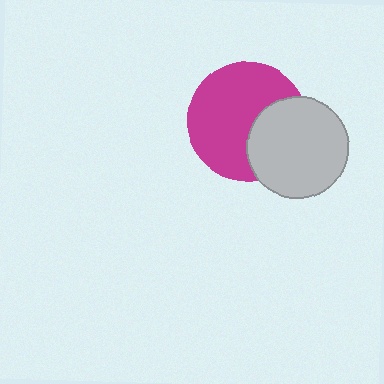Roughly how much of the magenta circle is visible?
Most of it is visible (roughly 67%).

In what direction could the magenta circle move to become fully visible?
The magenta circle could move left. That would shift it out from behind the light gray circle entirely.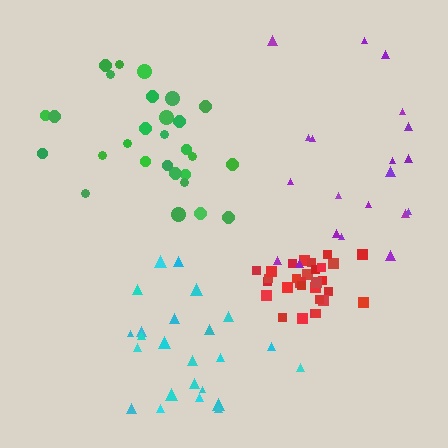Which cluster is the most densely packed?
Red.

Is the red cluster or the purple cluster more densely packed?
Red.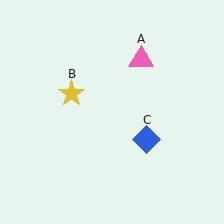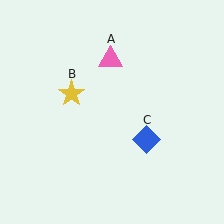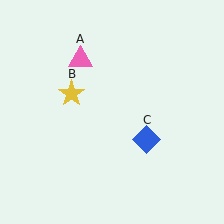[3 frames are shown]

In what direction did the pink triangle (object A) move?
The pink triangle (object A) moved left.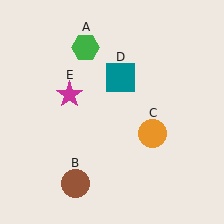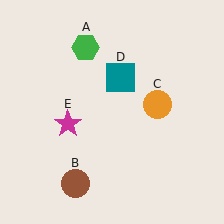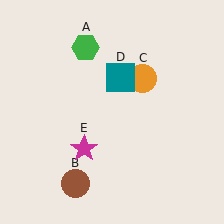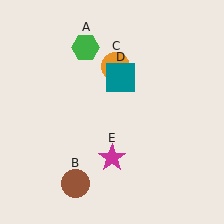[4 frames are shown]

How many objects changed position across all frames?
2 objects changed position: orange circle (object C), magenta star (object E).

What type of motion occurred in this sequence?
The orange circle (object C), magenta star (object E) rotated counterclockwise around the center of the scene.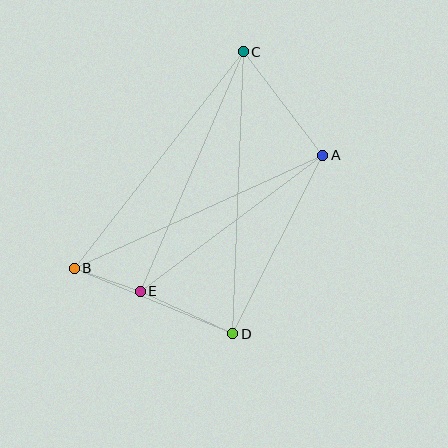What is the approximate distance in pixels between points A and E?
The distance between A and E is approximately 228 pixels.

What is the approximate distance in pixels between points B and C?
The distance between B and C is approximately 275 pixels.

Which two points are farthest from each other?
Points C and D are farthest from each other.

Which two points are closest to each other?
Points B and E are closest to each other.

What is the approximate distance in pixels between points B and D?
The distance between B and D is approximately 171 pixels.